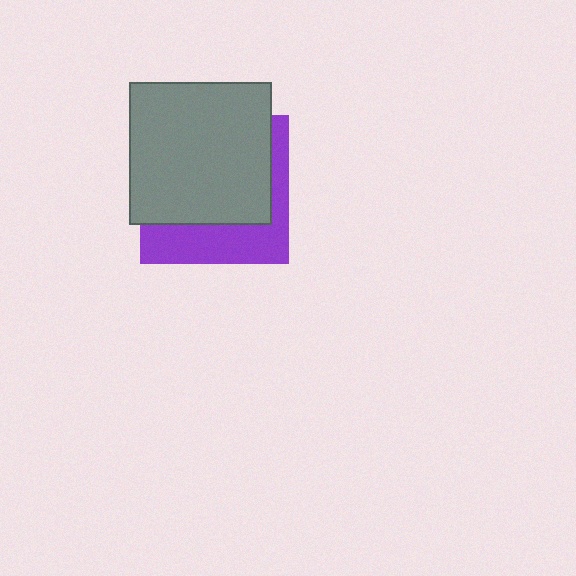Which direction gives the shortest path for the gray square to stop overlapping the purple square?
Moving up gives the shortest separation.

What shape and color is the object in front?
The object in front is a gray square.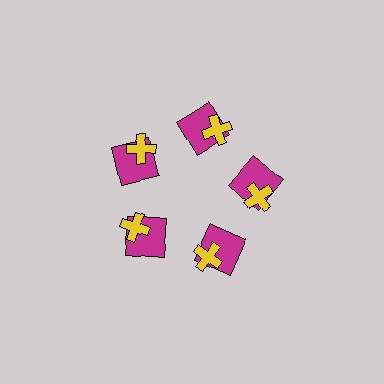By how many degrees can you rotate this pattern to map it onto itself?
The pattern maps onto itself every 72 degrees of rotation.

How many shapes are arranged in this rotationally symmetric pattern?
There are 10 shapes, arranged in 5 groups of 2.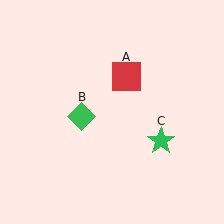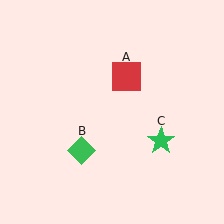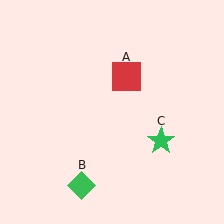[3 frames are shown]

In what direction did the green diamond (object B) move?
The green diamond (object B) moved down.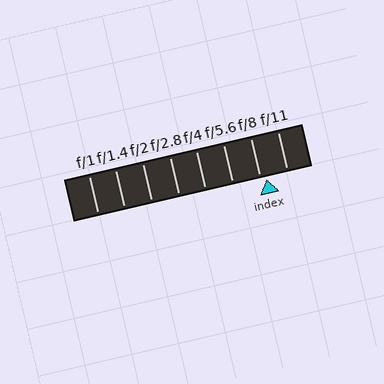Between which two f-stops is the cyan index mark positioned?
The index mark is between f/8 and f/11.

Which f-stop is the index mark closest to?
The index mark is closest to f/8.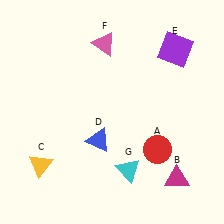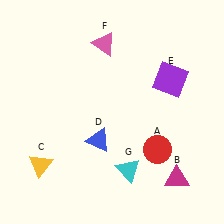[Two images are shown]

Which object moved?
The purple square (E) moved down.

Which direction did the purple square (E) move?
The purple square (E) moved down.